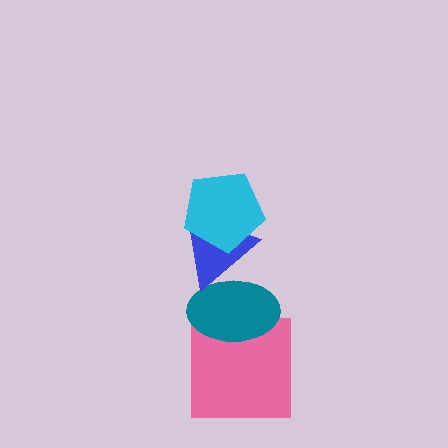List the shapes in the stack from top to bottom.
From top to bottom: the cyan pentagon, the blue triangle, the teal ellipse, the pink square.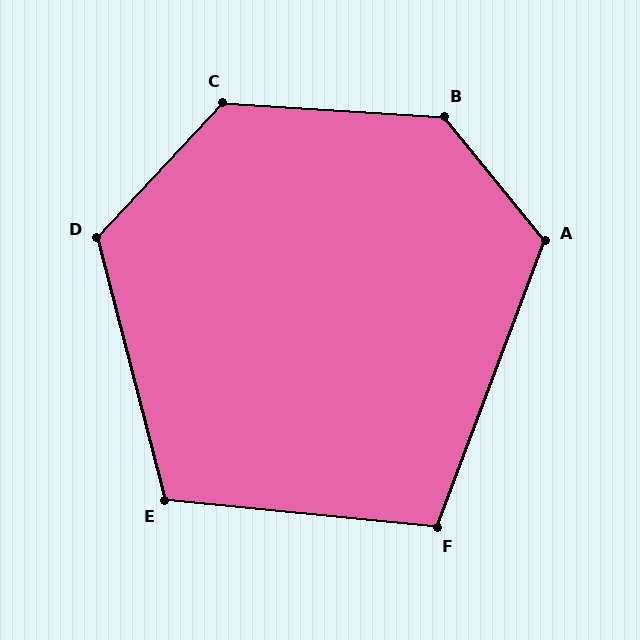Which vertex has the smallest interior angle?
F, at approximately 105 degrees.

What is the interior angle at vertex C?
Approximately 129 degrees (obtuse).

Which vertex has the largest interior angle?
B, at approximately 133 degrees.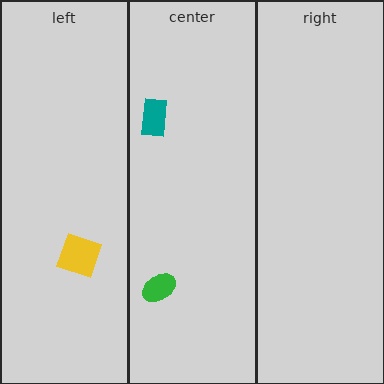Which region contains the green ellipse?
The center region.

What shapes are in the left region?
The yellow square.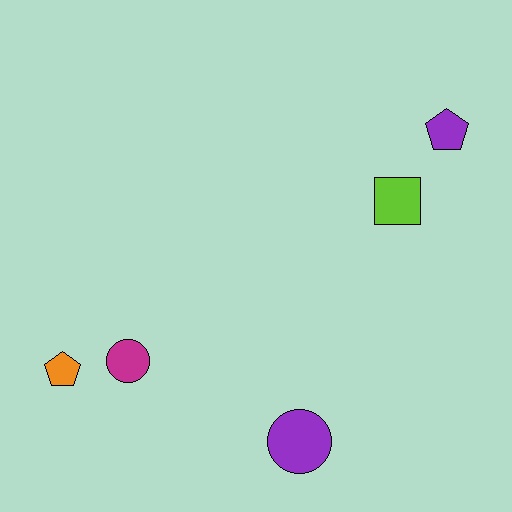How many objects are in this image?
There are 5 objects.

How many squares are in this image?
There is 1 square.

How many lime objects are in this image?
There is 1 lime object.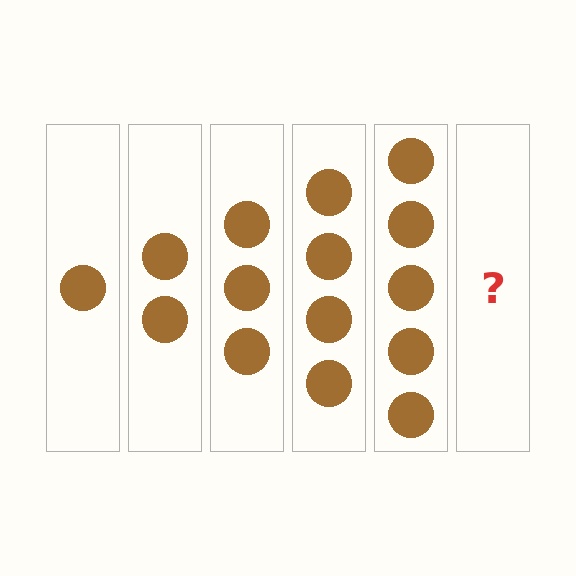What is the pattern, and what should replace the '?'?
The pattern is that each step adds one more circle. The '?' should be 6 circles.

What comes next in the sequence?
The next element should be 6 circles.